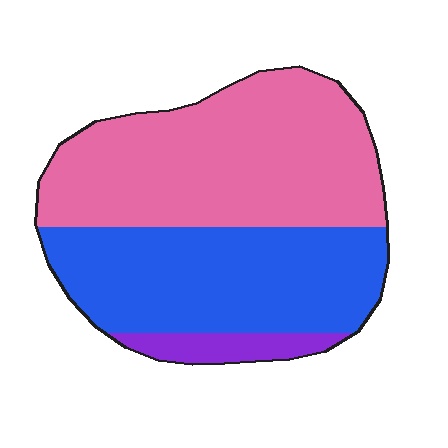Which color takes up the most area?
Pink, at roughly 50%.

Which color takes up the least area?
Purple, at roughly 5%.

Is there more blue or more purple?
Blue.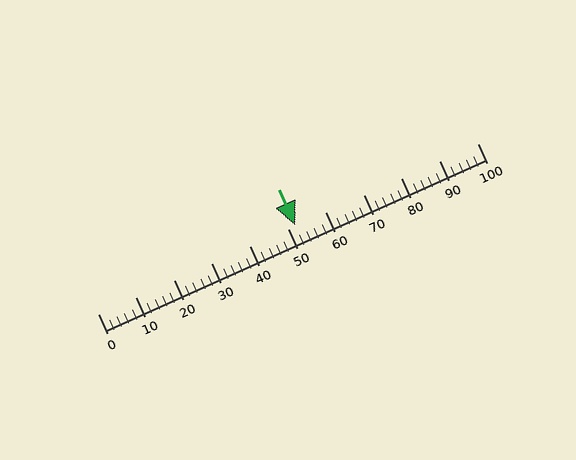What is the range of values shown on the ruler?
The ruler shows values from 0 to 100.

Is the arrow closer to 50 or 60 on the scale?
The arrow is closer to 50.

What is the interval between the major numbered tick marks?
The major tick marks are spaced 10 units apart.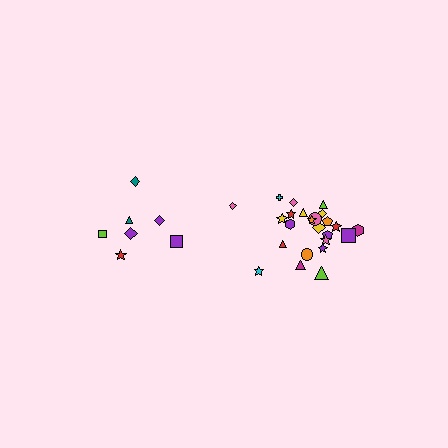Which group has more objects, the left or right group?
The right group.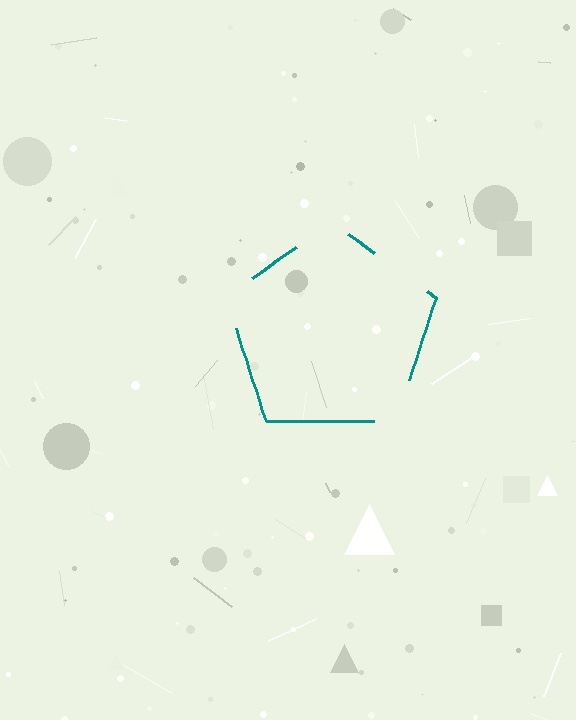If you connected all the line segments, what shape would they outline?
They would outline a pentagon.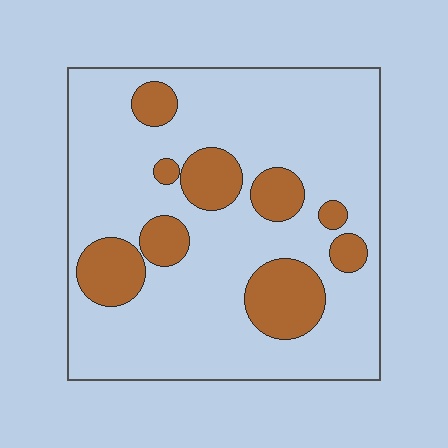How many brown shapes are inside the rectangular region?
9.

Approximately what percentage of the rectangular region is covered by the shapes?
Approximately 20%.